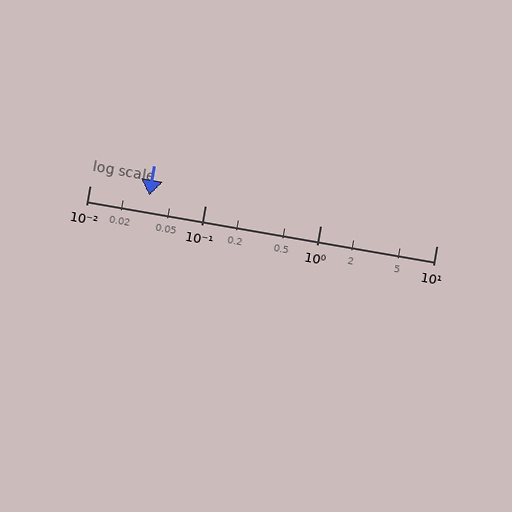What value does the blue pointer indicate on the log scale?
The pointer indicates approximately 0.033.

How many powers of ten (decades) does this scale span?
The scale spans 3 decades, from 0.01 to 10.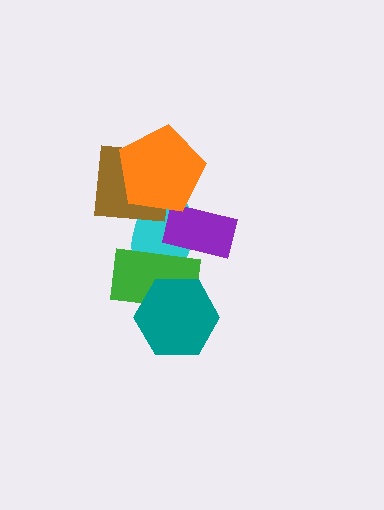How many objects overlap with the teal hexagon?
1 object overlaps with the teal hexagon.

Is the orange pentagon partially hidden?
No, no other shape covers it.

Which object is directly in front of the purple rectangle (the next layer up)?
The green rectangle is directly in front of the purple rectangle.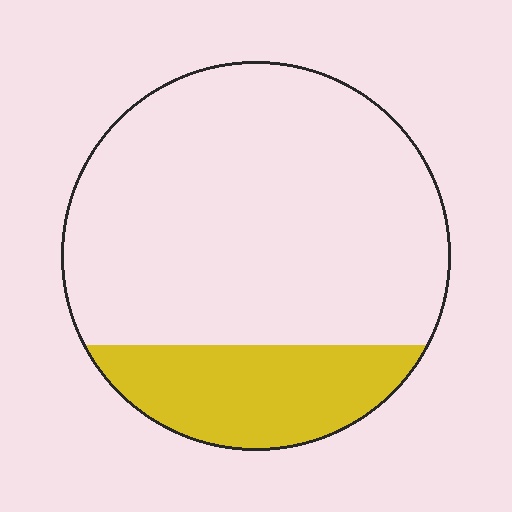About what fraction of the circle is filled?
About one fifth (1/5).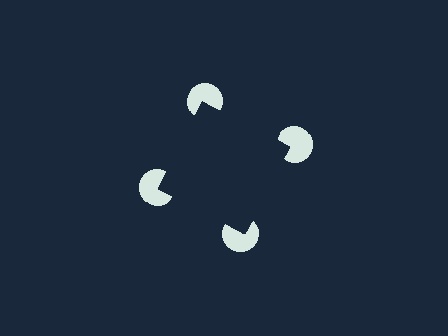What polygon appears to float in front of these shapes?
An illusory square — its edges are inferred from the aligned wedge cuts in the pac-man discs, not physically drawn.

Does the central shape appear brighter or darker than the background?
It typically appears slightly darker than the background, even though no actual brightness change is drawn.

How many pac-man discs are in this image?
There are 4 — one at each vertex of the illusory square.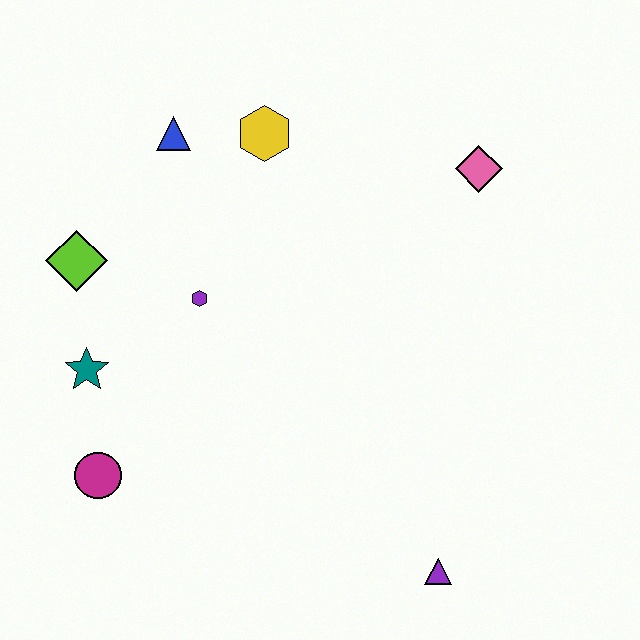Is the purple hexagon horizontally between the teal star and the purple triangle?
Yes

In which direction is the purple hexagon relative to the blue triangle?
The purple hexagon is below the blue triangle.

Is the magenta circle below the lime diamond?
Yes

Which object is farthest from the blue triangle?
The purple triangle is farthest from the blue triangle.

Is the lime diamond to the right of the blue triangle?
No